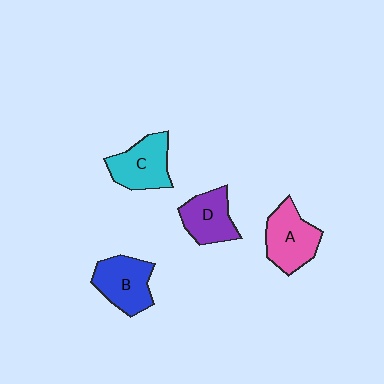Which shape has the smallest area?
Shape D (purple).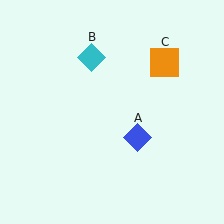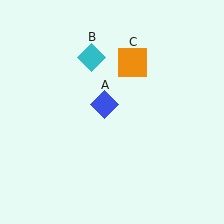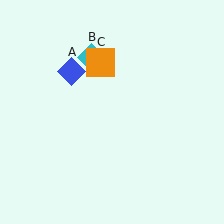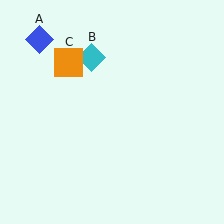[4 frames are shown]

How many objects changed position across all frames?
2 objects changed position: blue diamond (object A), orange square (object C).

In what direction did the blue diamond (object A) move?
The blue diamond (object A) moved up and to the left.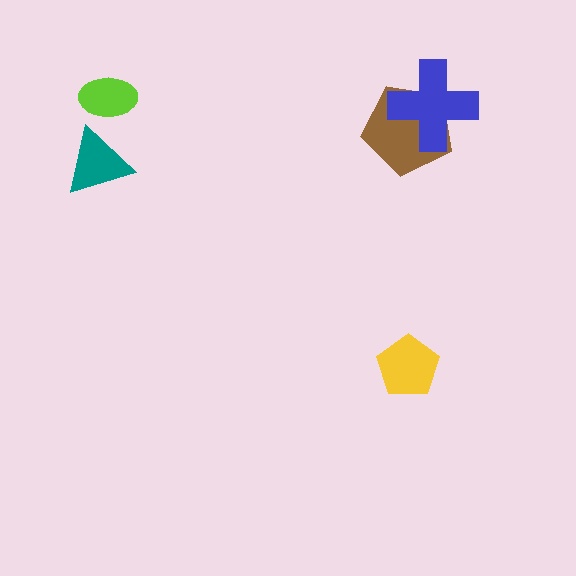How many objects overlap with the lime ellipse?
0 objects overlap with the lime ellipse.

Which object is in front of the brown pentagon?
The blue cross is in front of the brown pentagon.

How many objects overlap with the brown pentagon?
1 object overlaps with the brown pentagon.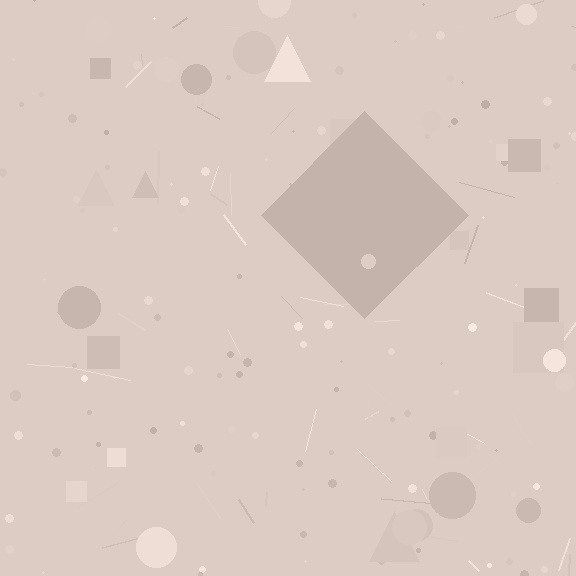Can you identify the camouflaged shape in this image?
The camouflaged shape is a diamond.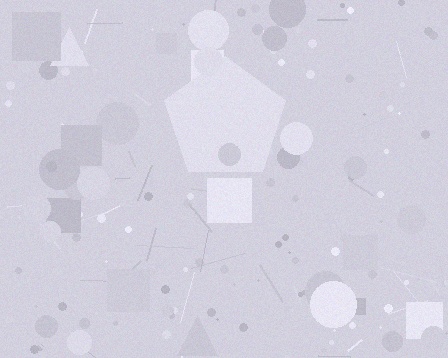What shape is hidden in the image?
A pentagon is hidden in the image.